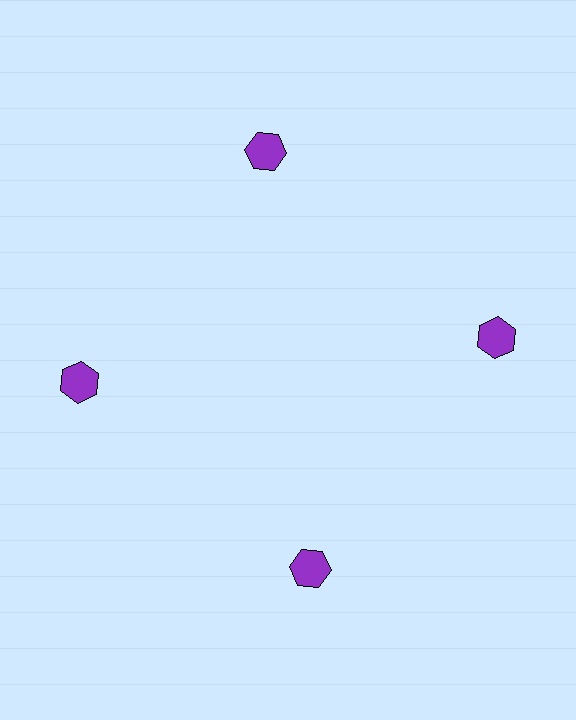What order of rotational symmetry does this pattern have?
This pattern has 4-fold rotational symmetry.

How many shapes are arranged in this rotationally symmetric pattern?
There are 4 shapes, arranged in 4 groups of 1.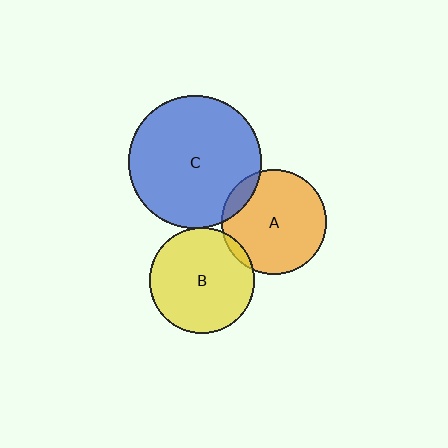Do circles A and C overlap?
Yes.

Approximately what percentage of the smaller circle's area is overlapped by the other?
Approximately 10%.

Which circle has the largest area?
Circle C (blue).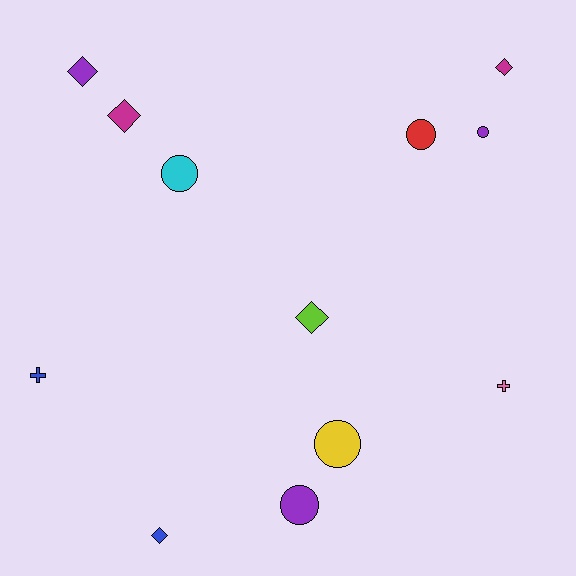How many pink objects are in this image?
There is 1 pink object.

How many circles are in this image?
There are 5 circles.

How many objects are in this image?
There are 12 objects.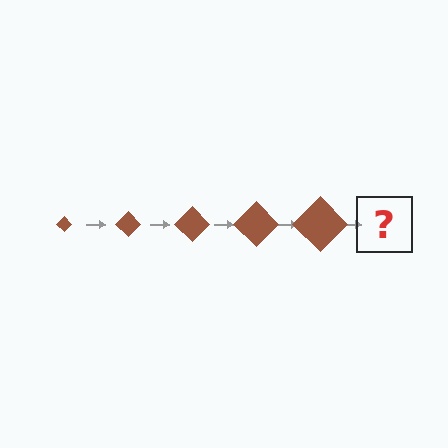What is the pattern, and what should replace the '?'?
The pattern is that the diamond gets progressively larger each step. The '?' should be a brown diamond, larger than the previous one.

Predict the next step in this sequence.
The next step is a brown diamond, larger than the previous one.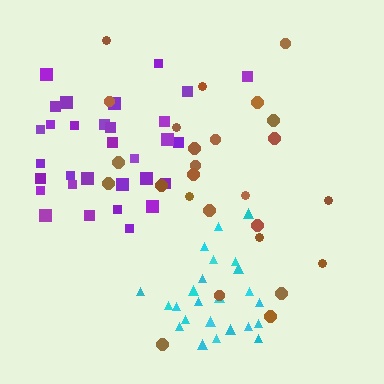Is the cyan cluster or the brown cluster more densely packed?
Cyan.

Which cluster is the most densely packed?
Cyan.